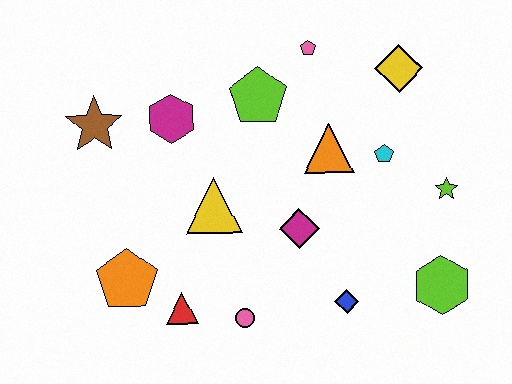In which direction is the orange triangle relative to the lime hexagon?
The orange triangle is above the lime hexagon.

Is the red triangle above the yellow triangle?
No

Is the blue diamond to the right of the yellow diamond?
No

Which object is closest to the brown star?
The magenta hexagon is closest to the brown star.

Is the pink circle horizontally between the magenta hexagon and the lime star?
Yes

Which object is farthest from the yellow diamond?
The orange pentagon is farthest from the yellow diamond.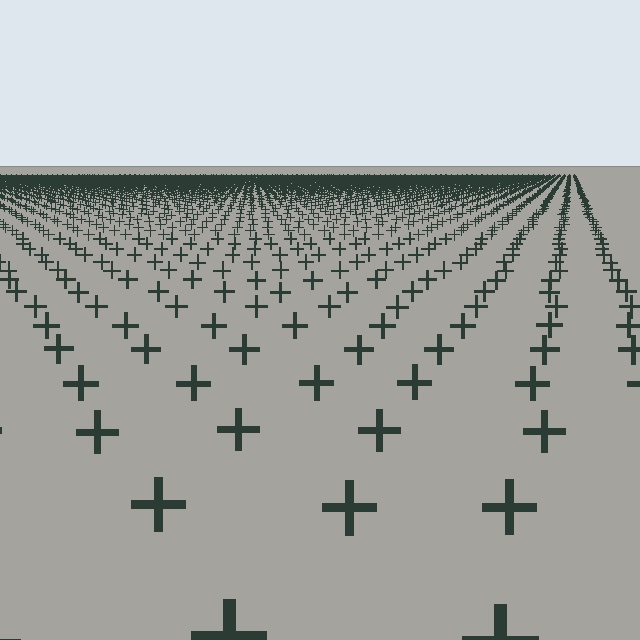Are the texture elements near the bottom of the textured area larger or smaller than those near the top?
Larger. Near the bottom, elements are closer to the viewer and appear at a bigger on-screen size.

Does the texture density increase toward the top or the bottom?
Density increases toward the top.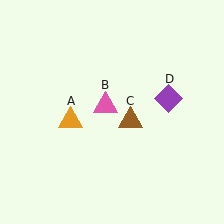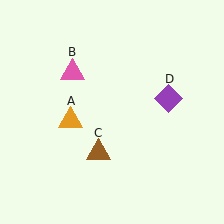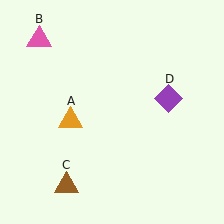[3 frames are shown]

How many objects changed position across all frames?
2 objects changed position: pink triangle (object B), brown triangle (object C).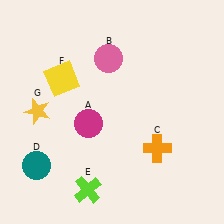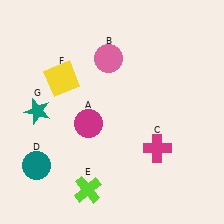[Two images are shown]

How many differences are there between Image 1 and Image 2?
There are 2 differences between the two images.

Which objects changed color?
C changed from orange to magenta. G changed from yellow to teal.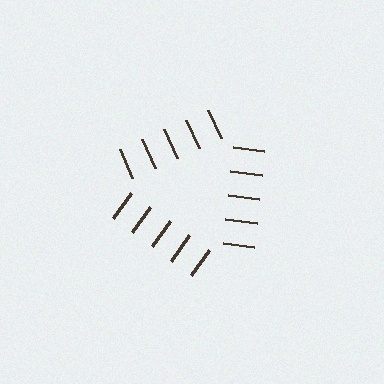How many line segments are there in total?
15 — 5 along each of the 3 edges.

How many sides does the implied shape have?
3 sides — the line-ends trace a triangle.